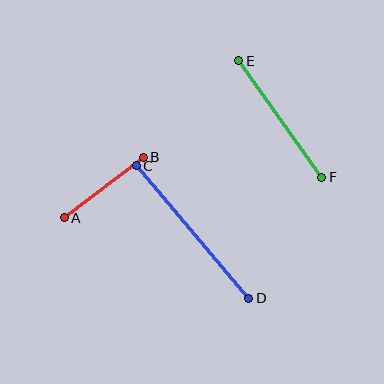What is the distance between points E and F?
The distance is approximately 143 pixels.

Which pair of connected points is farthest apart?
Points C and D are farthest apart.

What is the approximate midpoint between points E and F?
The midpoint is at approximately (280, 119) pixels.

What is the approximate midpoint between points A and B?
The midpoint is at approximately (104, 188) pixels.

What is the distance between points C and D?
The distance is approximately 173 pixels.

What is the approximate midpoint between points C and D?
The midpoint is at approximately (192, 232) pixels.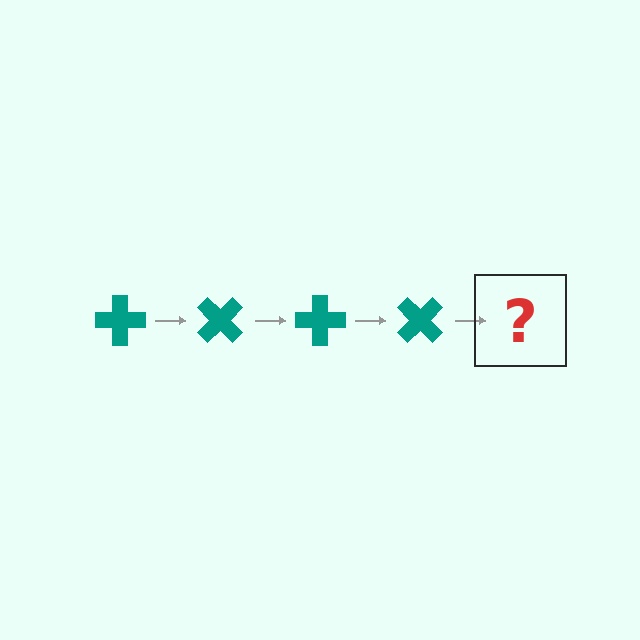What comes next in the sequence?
The next element should be a teal cross rotated 180 degrees.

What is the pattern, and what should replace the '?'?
The pattern is that the cross rotates 45 degrees each step. The '?' should be a teal cross rotated 180 degrees.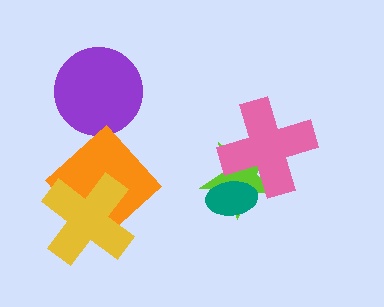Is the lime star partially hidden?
Yes, it is partially covered by another shape.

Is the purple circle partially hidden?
No, no other shape covers it.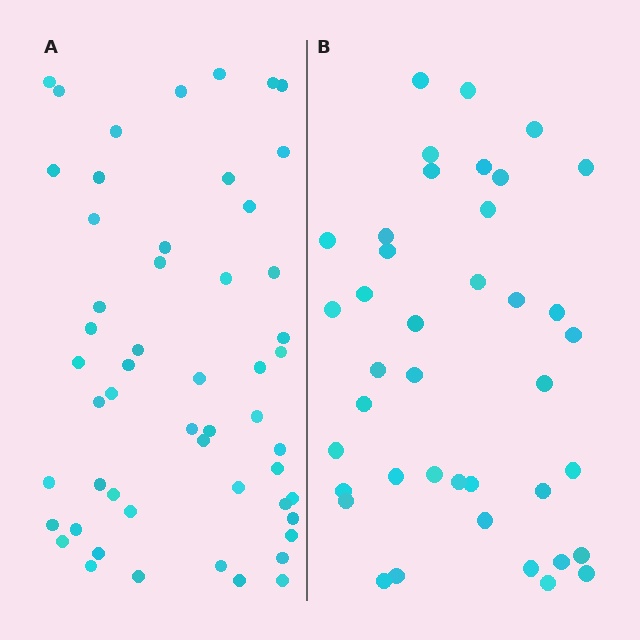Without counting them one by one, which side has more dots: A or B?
Region A (the left region) has more dots.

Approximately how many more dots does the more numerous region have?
Region A has approximately 15 more dots than region B.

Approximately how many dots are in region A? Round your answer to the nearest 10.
About 50 dots. (The exact count is 53, which rounds to 50.)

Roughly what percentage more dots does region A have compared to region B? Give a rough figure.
About 30% more.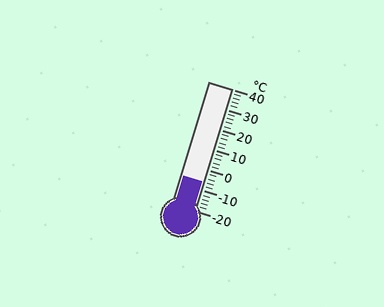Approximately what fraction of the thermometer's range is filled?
The thermometer is filled to approximately 25% of its range.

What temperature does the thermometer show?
The thermometer shows approximately -6°C.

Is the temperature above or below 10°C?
The temperature is below 10°C.